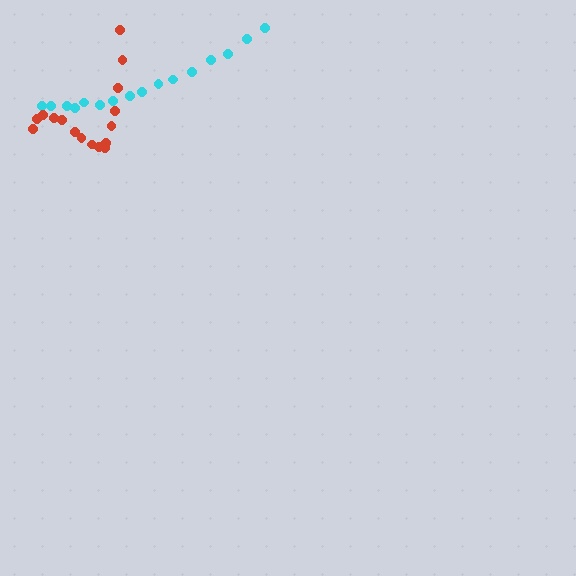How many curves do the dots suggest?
There are 2 distinct paths.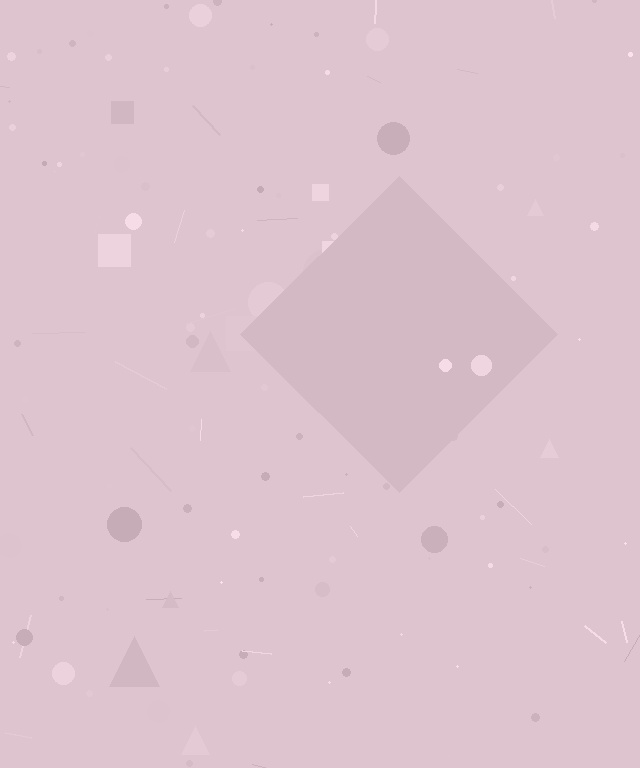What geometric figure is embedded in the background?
A diamond is embedded in the background.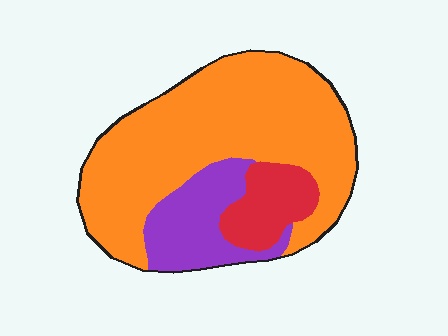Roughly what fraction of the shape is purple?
Purple takes up less than a quarter of the shape.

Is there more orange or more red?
Orange.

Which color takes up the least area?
Red, at roughly 15%.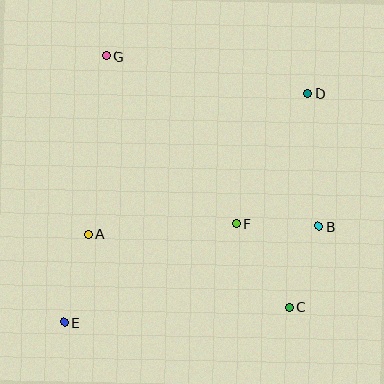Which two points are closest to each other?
Points B and F are closest to each other.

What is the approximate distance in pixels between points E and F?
The distance between E and F is approximately 198 pixels.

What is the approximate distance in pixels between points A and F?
The distance between A and F is approximately 149 pixels.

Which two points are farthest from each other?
Points D and E are farthest from each other.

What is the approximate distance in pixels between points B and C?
The distance between B and C is approximately 86 pixels.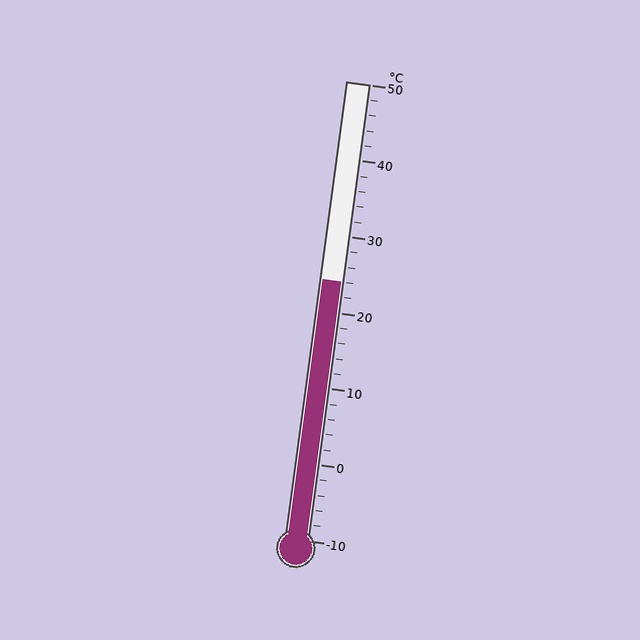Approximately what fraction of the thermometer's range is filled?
The thermometer is filled to approximately 55% of its range.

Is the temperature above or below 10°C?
The temperature is above 10°C.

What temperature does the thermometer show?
The thermometer shows approximately 24°C.